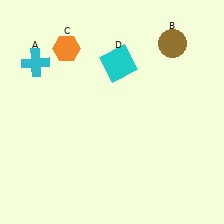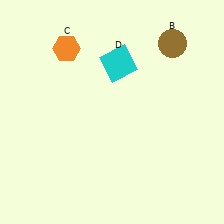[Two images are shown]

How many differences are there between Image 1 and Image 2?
There is 1 difference between the two images.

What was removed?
The cyan cross (A) was removed in Image 2.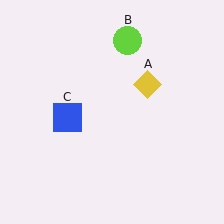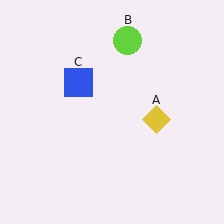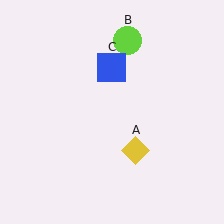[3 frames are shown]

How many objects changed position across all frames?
2 objects changed position: yellow diamond (object A), blue square (object C).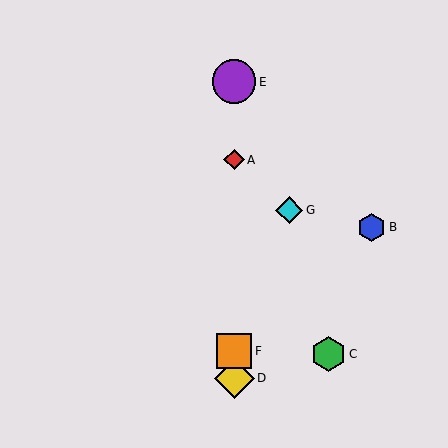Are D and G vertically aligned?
No, D is at x≈234 and G is at x≈289.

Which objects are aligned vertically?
Objects A, D, E, F are aligned vertically.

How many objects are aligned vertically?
4 objects (A, D, E, F) are aligned vertically.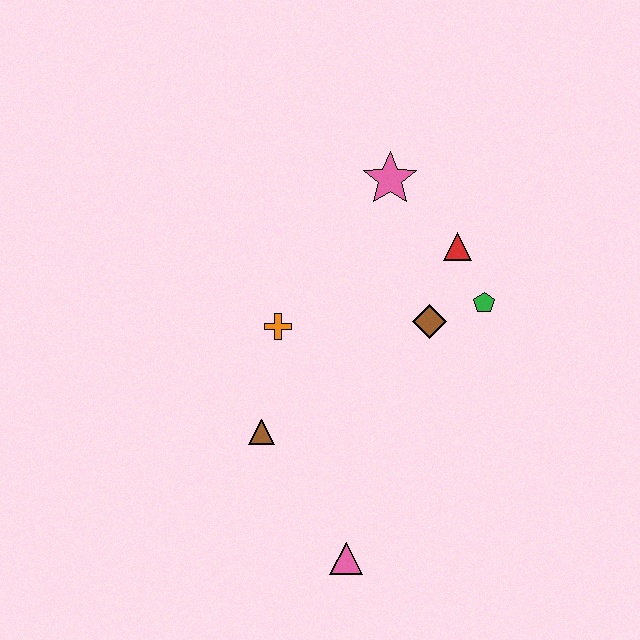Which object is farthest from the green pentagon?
The pink triangle is farthest from the green pentagon.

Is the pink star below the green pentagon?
No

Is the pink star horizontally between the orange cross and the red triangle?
Yes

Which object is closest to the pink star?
The red triangle is closest to the pink star.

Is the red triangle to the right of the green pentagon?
No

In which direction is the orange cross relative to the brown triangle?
The orange cross is above the brown triangle.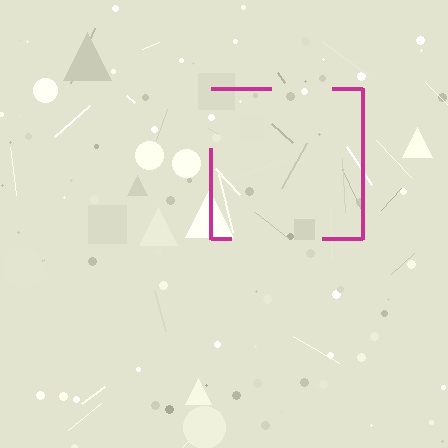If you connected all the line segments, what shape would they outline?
They would outline a square.